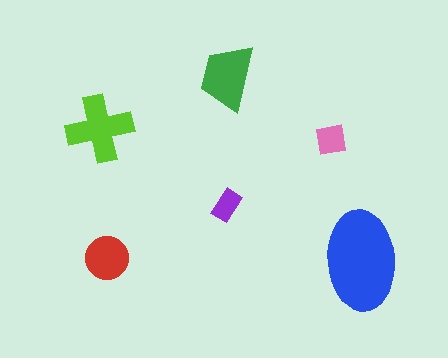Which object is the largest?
The blue ellipse.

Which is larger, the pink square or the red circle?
The red circle.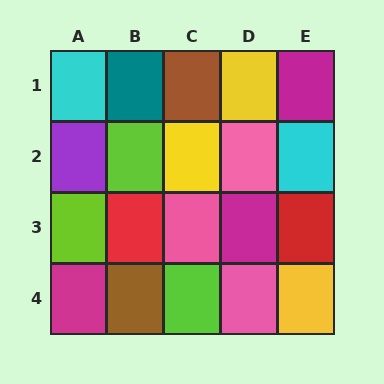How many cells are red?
2 cells are red.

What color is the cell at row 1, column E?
Magenta.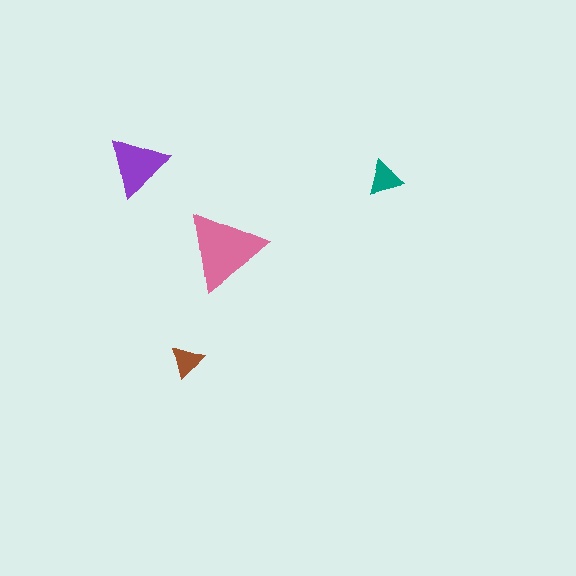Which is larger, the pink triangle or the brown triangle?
The pink one.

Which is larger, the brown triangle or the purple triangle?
The purple one.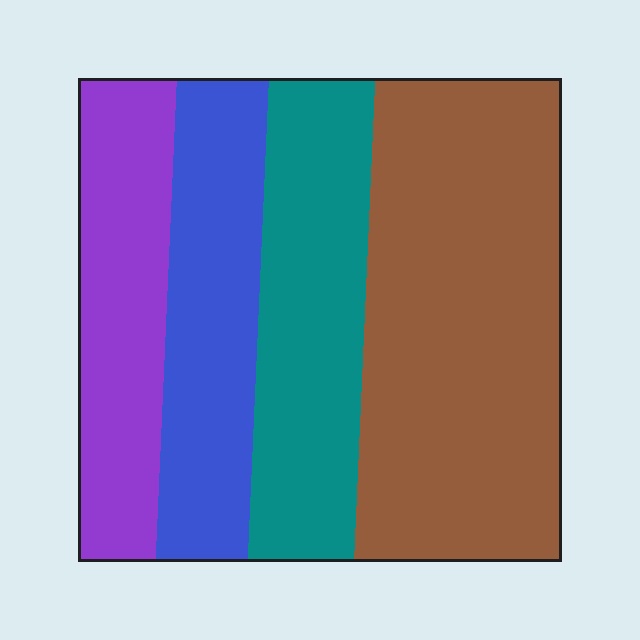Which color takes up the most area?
Brown, at roughly 40%.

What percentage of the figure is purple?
Purple covers about 20% of the figure.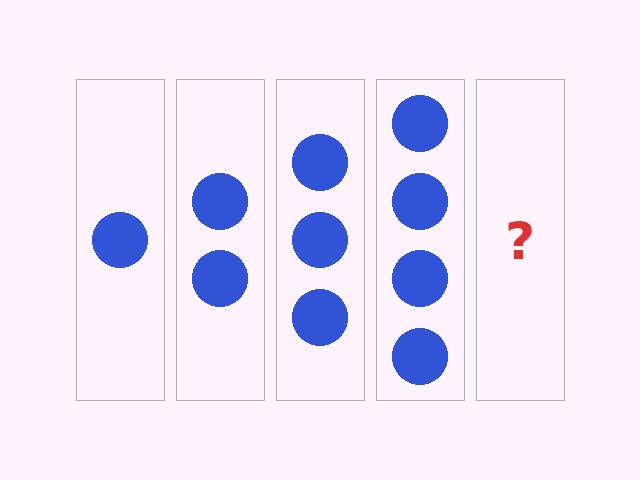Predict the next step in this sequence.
The next step is 5 circles.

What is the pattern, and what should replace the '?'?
The pattern is that each step adds one more circle. The '?' should be 5 circles.